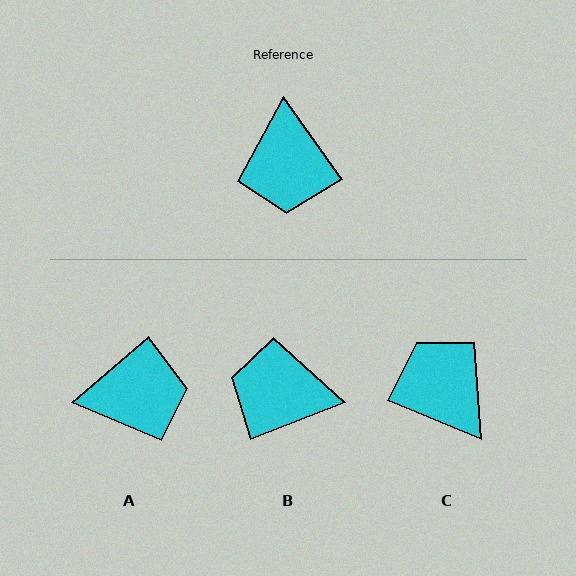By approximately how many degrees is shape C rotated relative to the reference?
Approximately 148 degrees clockwise.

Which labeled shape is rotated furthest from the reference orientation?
C, about 148 degrees away.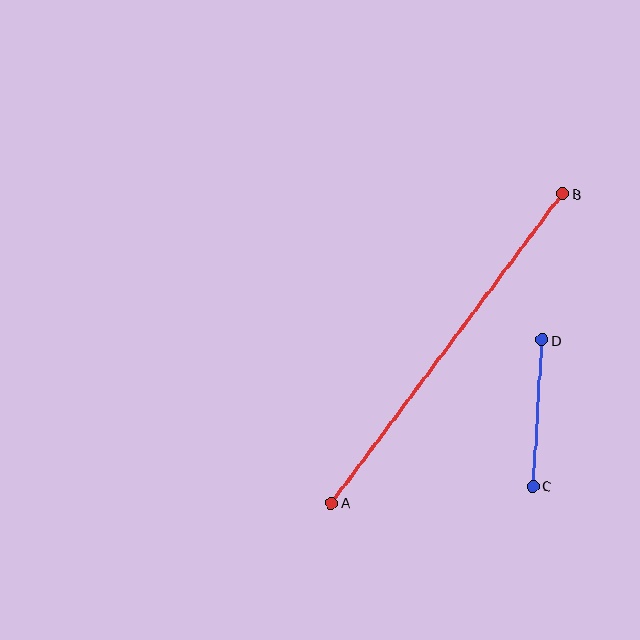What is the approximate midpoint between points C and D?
The midpoint is at approximately (538, 413) pixels.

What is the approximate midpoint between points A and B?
The midpoint is at approximately (447, 348) pixels.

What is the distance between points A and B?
The distance is approximately 386 pixels.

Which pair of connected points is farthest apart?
Points A and B are farthest apart.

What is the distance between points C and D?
The distance is approximately 147 pixels.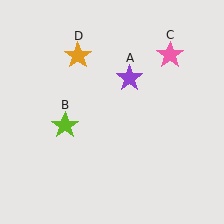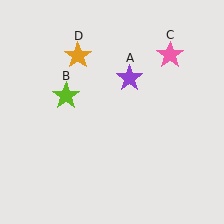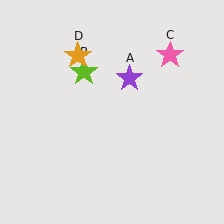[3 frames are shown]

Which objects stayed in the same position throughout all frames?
Purple star (object A) and pink star (object C) and orange star (object D) remained stationary.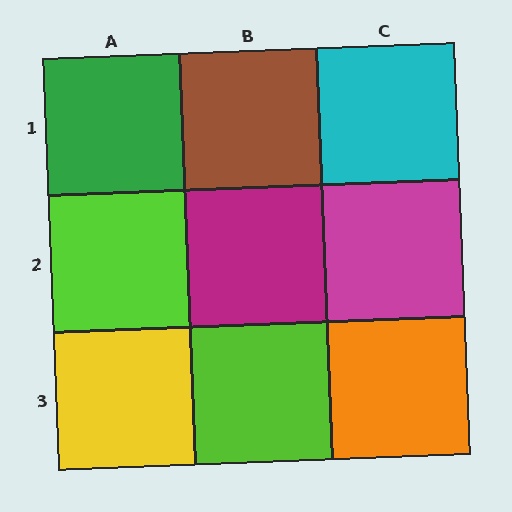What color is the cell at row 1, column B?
Brown.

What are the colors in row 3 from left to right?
Yellow, lime, orange.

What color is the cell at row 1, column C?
Cyan.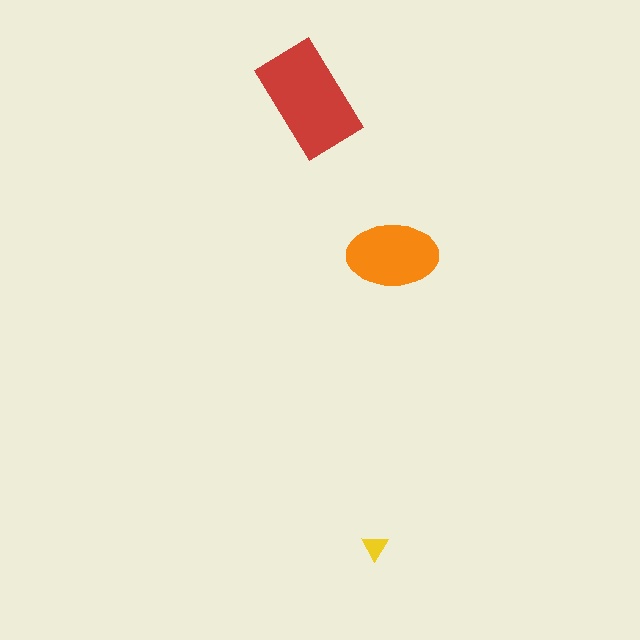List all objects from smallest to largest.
The yellow triangle, the orange ellipse, the red rectangle.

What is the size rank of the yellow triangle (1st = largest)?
3rd.